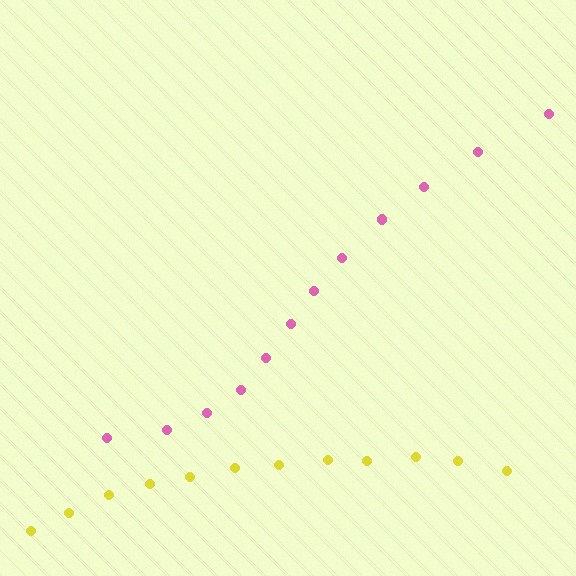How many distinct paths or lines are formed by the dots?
There are 2 distinct paths.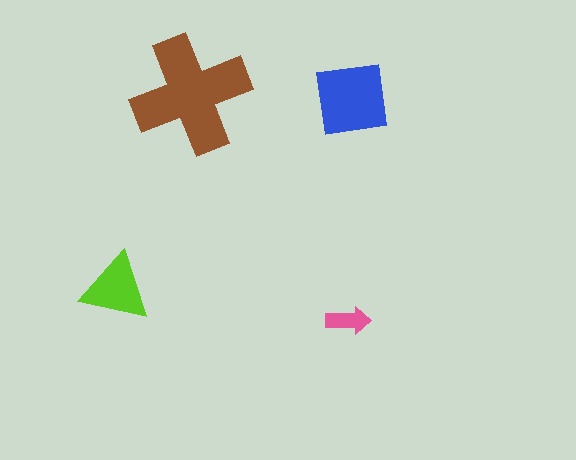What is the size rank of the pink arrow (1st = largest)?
4th.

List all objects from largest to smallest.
The brown cross, the blue square, the lime triangle, the pink arrow.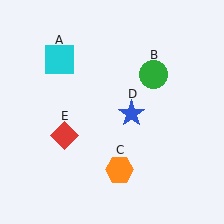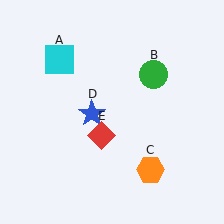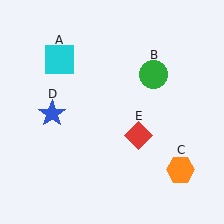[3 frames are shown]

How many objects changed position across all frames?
3 objects changed position: orange hexagon (object C), blue star (object D), red diamond (object E).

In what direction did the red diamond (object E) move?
The red diamond (object E) moved right.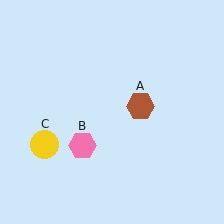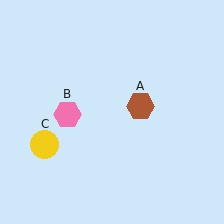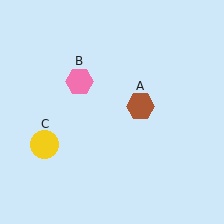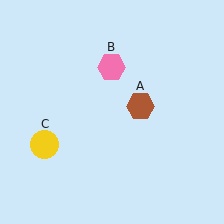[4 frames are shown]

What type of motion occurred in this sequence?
The pink hexagon (object B) rotated clockwise around the center of the scene.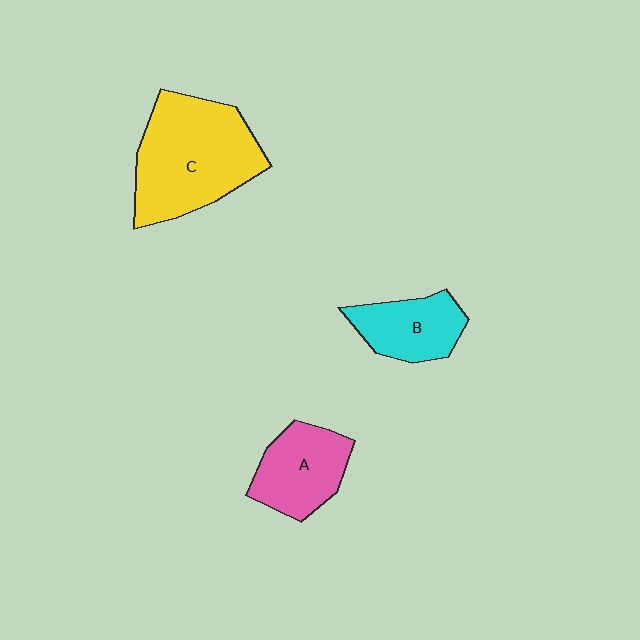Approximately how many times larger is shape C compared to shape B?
Approximately 2.0 times.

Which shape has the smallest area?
Shape B (cyan).